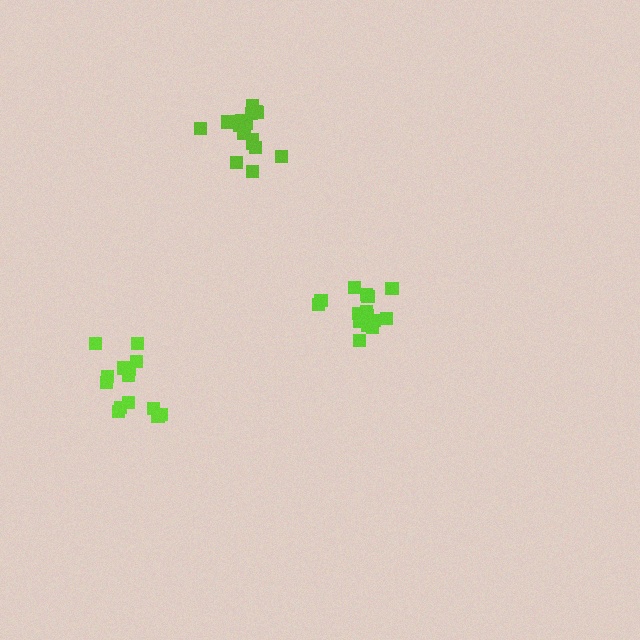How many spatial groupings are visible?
There are 3 spatial groupings.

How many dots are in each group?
Group 1: 14 dots, Group 2: 16 dots, Group 3: 17 dots (47 total).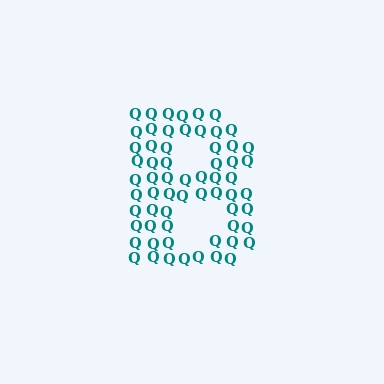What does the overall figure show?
The overall figure shows the letter B.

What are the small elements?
The small elements are letter Q's.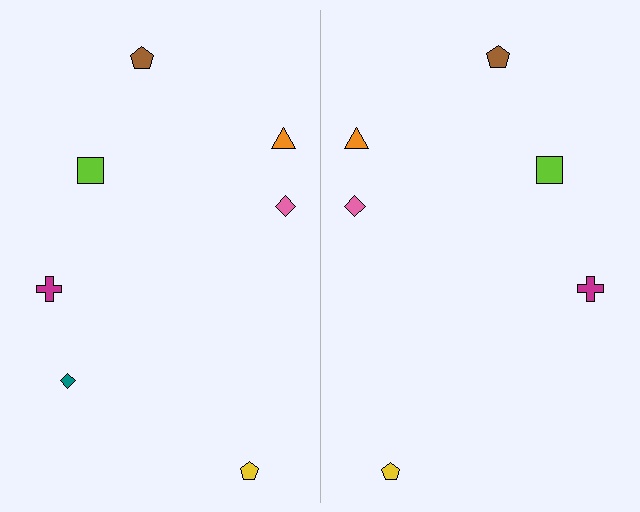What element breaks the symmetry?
A teal diamond is missing from the right side.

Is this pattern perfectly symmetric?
No, the pattern is not perfectly symmetric. A teal diamond is missing from the right side.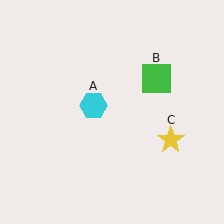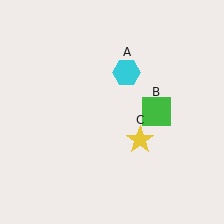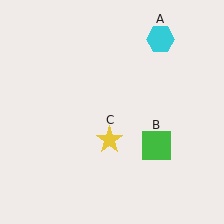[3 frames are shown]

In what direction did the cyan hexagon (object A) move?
The cyan hexagon (object A) moved up and to the right.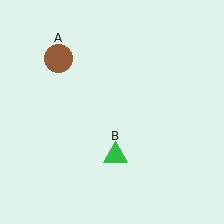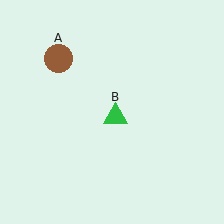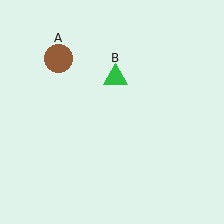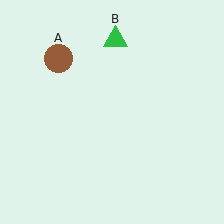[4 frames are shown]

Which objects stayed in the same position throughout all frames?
Brown circle (object A) remained stationary.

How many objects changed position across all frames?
1 object changed position: green triangle (object B).